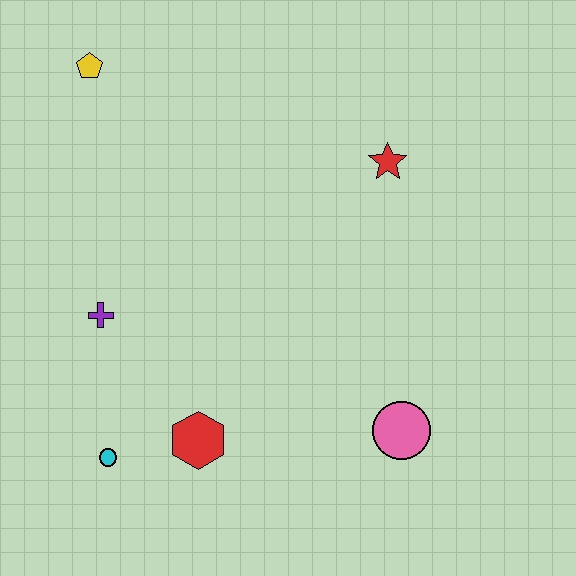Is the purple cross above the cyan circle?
Yes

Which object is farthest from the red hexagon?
The yellow pentagon is farthest from the red hexagon.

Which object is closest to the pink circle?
The red hexagon is closest to the pink circle.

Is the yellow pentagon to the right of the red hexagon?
No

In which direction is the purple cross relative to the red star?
The purple cross is to the left of the red star.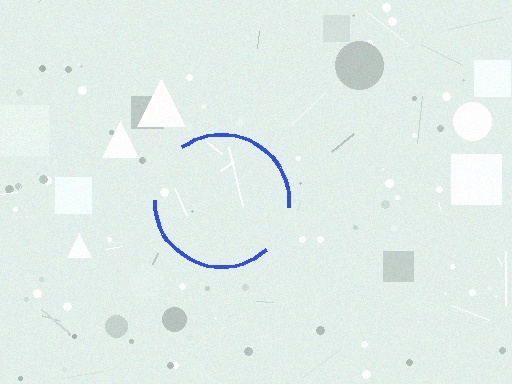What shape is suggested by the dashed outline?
The dashed outline suggests a circle.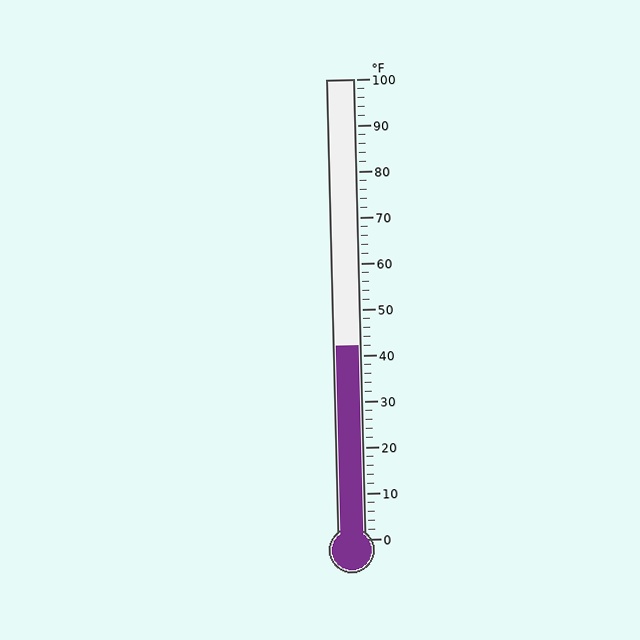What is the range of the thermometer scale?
The thermometer scale ranges from 0°F to 100°F.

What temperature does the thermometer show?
The thermometer shows approximately 42°F.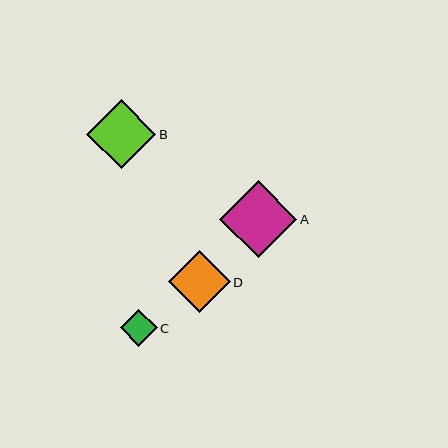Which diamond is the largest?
Diamond A is the largest with a size of approximately 77 pixels.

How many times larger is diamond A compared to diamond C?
Diamond A is approximately 2.1 times the size of diamond C.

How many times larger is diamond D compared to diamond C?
Diamond D is approximately 1.7 times the size of diamond C.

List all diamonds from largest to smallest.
From largest to smallest: A, B, D, C.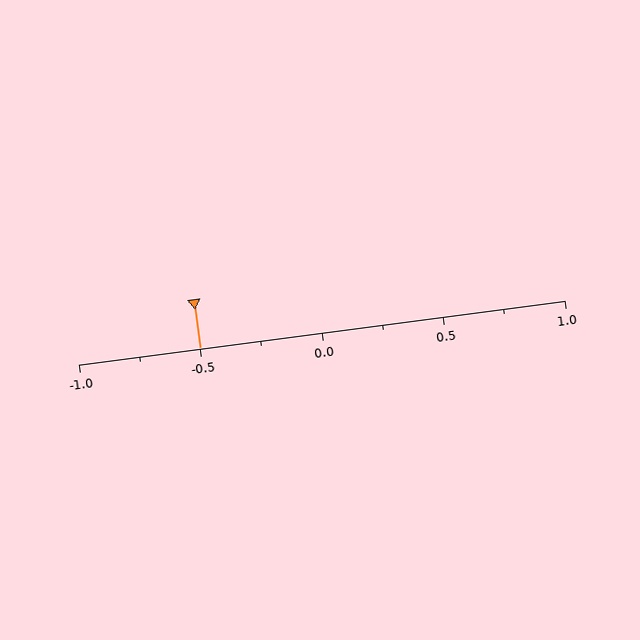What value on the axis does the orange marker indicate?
The marker indicates approximately -0.5.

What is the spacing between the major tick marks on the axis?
The major ticks are spaced 0.5 apart.